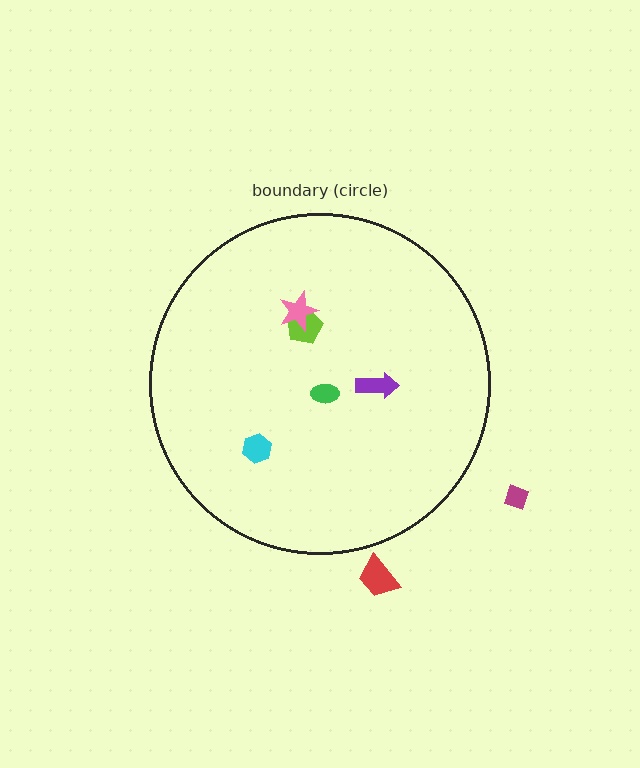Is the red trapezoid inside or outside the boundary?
Outside.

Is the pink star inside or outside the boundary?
Inside.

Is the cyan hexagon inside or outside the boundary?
Inside.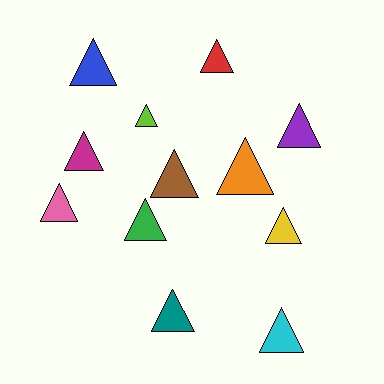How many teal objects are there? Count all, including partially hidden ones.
There is 1 teal object.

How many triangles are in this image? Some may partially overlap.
There are 12 triangles.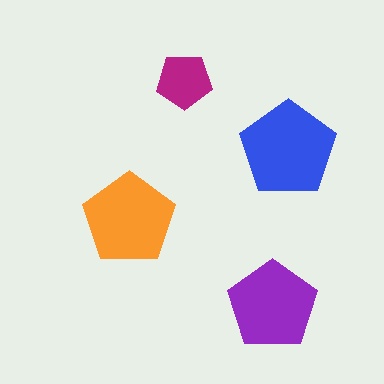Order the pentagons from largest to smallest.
the blue one, the orange one, the purple one, the magenta one.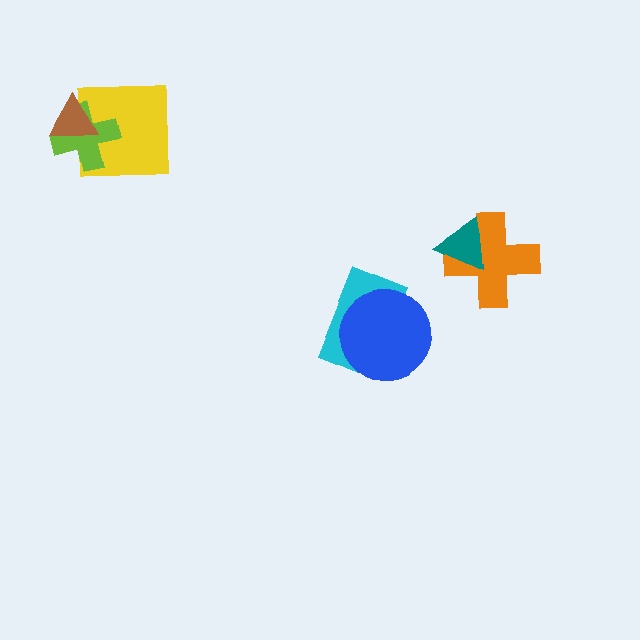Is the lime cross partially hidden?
Yes, it is partially covered by another shape.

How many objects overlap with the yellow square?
2 objects overlap with the yellow square.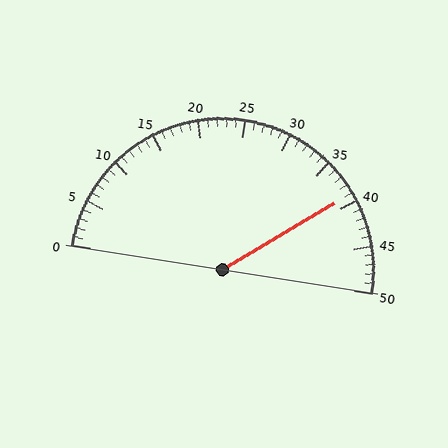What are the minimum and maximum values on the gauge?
The gauge ranges from 0 to 50.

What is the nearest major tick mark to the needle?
The nearest major tick mark is 40.